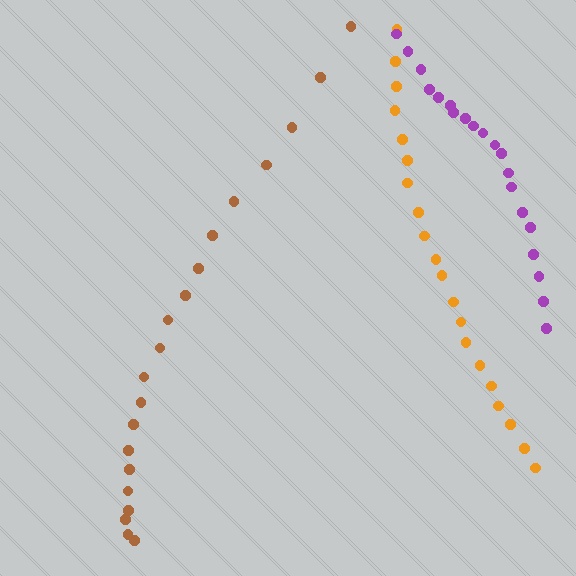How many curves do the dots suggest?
There are 3 distinct paths.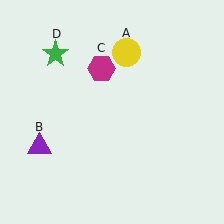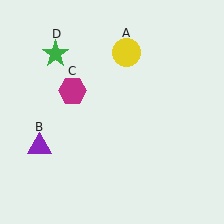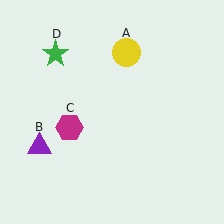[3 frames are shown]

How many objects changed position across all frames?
1 object changed position: magenta hexagon (object C).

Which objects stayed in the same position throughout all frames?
Yellow circle (object A) and purple triangle (object B) and green star (object D) remained stationary.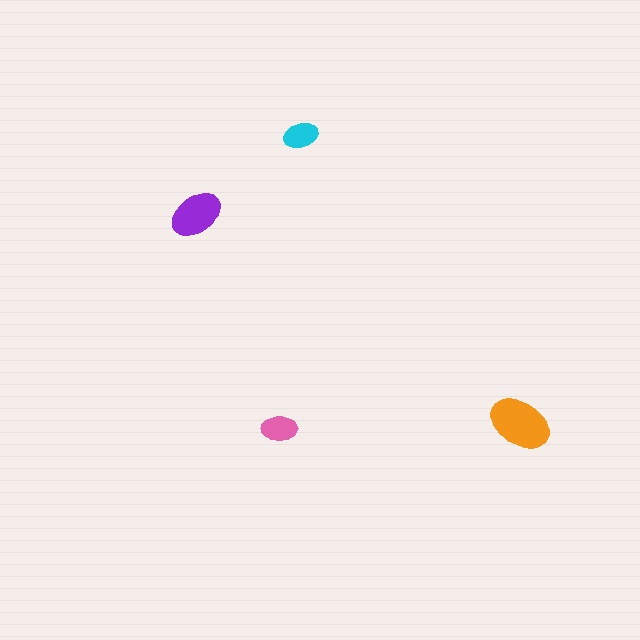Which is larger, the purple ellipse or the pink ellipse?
The purple one.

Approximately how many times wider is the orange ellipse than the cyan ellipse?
About 2 times wider.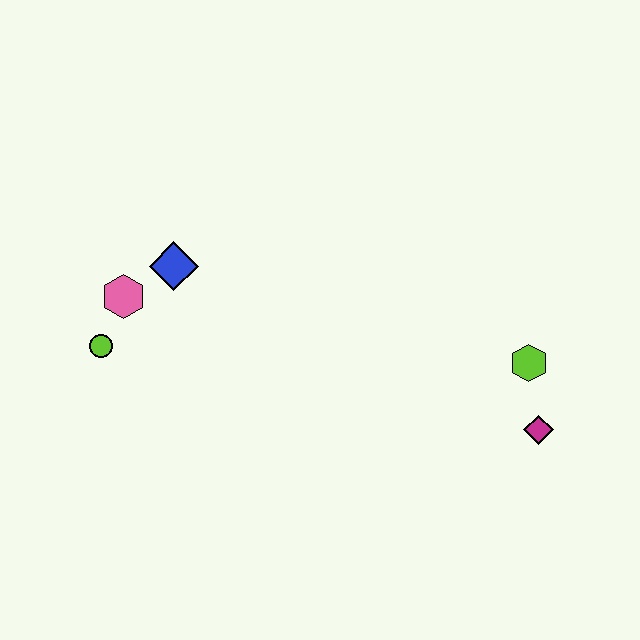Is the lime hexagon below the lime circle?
Yes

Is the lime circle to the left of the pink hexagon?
Yes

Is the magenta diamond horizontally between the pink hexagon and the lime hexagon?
No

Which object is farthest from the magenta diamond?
The lime circle is farthest from the magenta diamond.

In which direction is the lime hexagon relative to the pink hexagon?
The lime hexagon is to the right of the pink hexagon.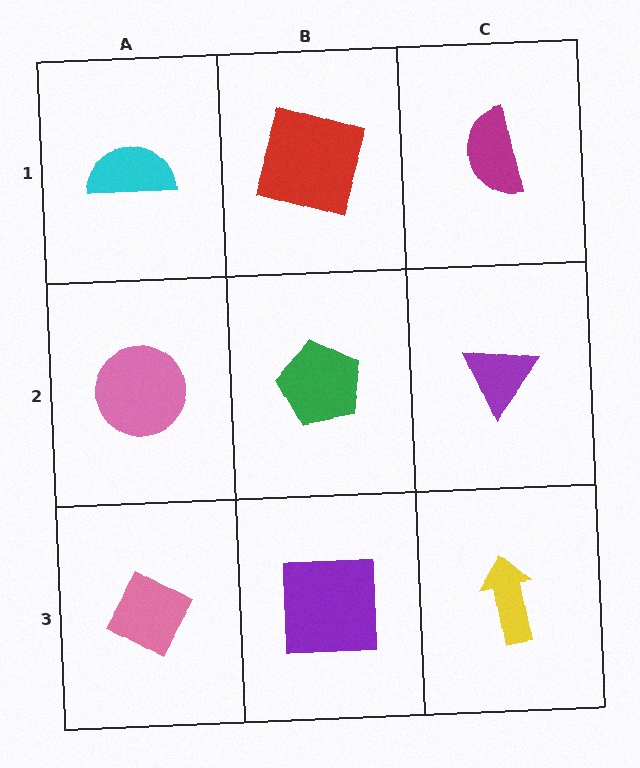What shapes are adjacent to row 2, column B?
A red square (row 1, column B), a purple square (row 3, column B), a pink circle (row 2, column A), a purple triangle (row 2, column C).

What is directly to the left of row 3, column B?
A pink diamond.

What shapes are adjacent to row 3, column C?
A purple triangle (row 2, column C), a purple square (row 3, column B).